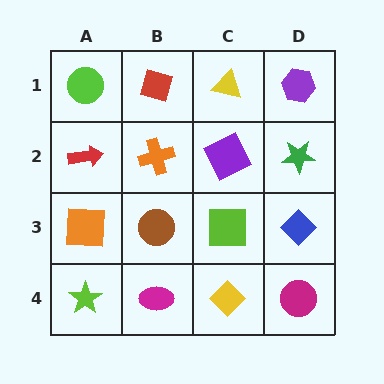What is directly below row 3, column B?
A magenta ellipse.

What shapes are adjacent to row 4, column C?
A lime square (row 3, column C), a magenta ellipse (row 4, column B), a magenta circle (row 4, column D).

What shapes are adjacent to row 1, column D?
A green star (row 2, column D), a yellow triangle (row 1, column C).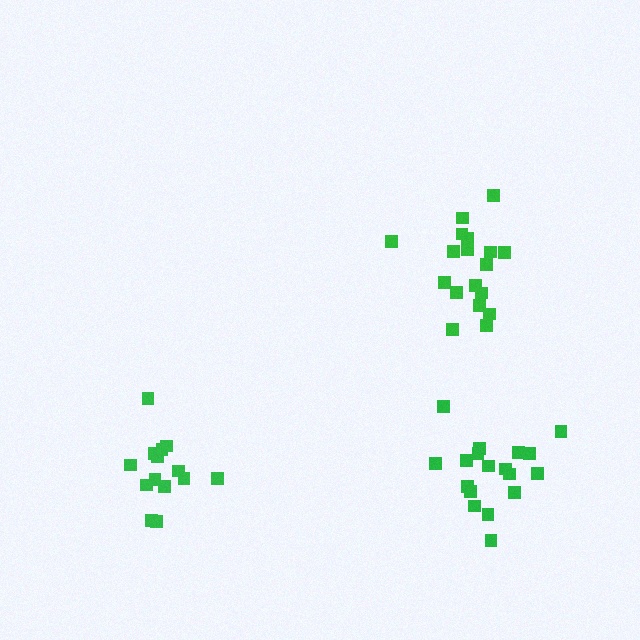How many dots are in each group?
Group 1: 18 dots, Group 2: 14 dots, Group 3: 18 dots (50 total).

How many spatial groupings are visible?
There are 3 spatial groupings.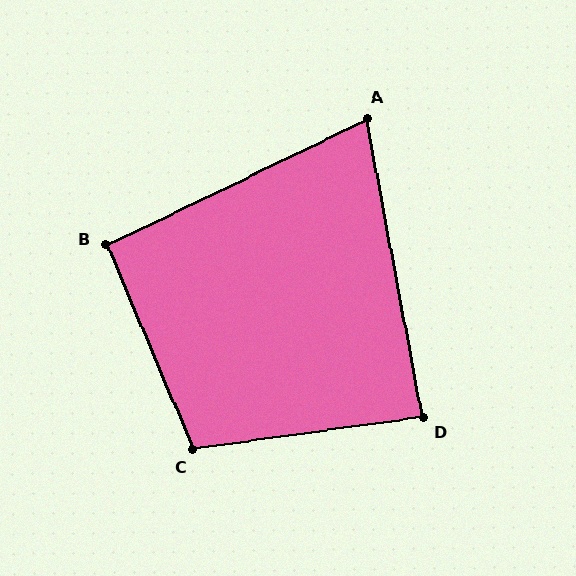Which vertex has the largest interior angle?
C, at approximately 105 degrees.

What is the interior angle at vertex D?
Approximately 87 degrees (approximately right).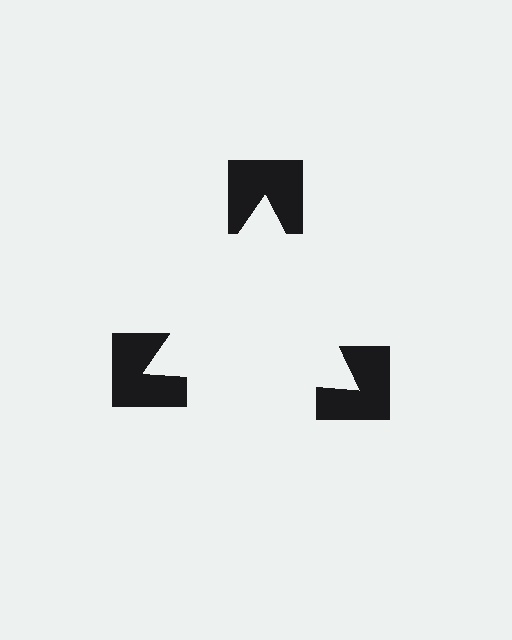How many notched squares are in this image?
There are 3 — one at each vertex of the illusory triangle.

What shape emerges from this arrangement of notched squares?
An illusory triangle — its edges are inferred from the aligned wedge cuts in the notched squares, not physically drawn.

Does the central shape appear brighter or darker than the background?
It typically appears slightly brighter than the background, even though no actual brightness change is drawn.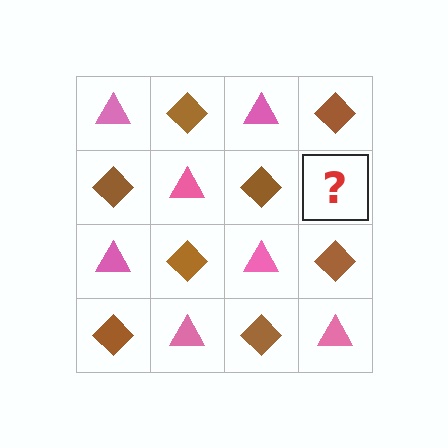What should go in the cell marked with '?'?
The missing cell should contain a pink triangle.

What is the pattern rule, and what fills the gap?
The rule is that it alternates pink triangle and brown diamond in a checkerboard pattern. The gap should be filled with a pink triangle.